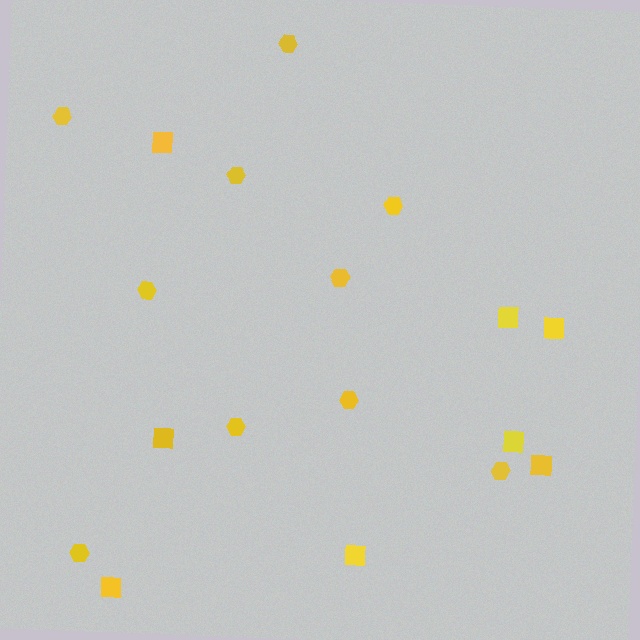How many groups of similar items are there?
There are 2 groups: one group of squares (8) and one group of hexagons (10).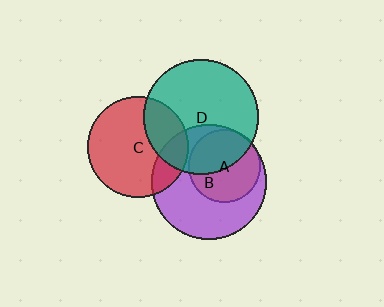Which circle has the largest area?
Circle D (teal).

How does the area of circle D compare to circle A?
Approximately 2.5 times.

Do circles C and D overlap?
Yes.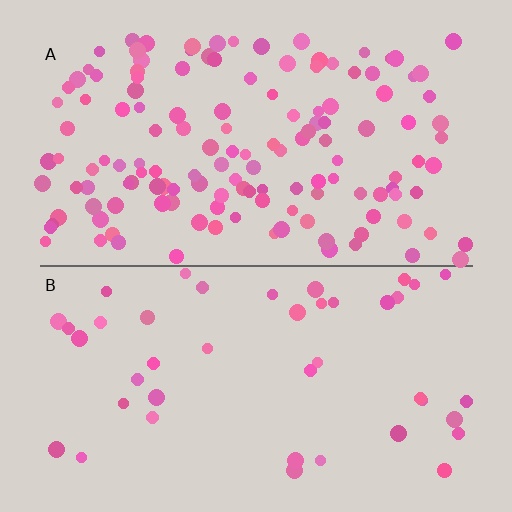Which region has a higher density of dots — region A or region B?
A (the top).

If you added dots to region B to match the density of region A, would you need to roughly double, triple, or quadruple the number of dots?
Approximately triple.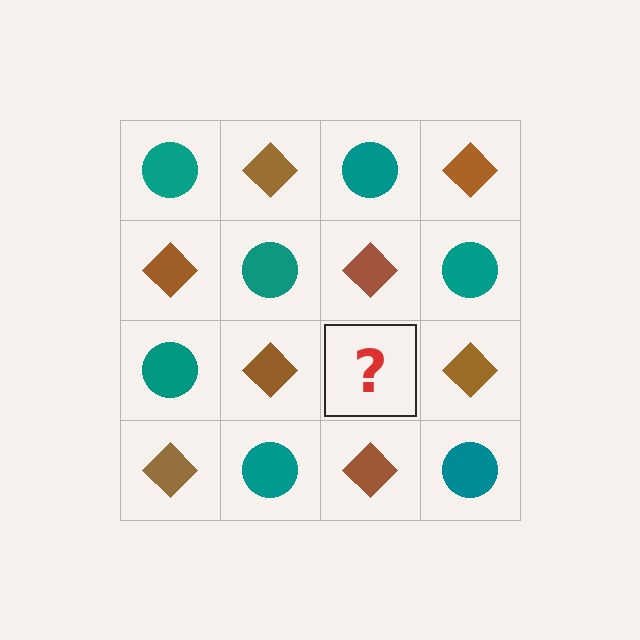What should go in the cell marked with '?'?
The missing cell should contain a teal circle.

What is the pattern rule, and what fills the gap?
The rule is that it alternates teal circle and brown diamond in a checkerboard pattern. The gap should be filled with a teal circle.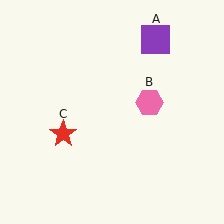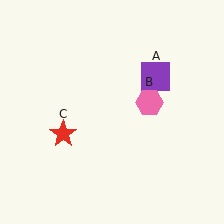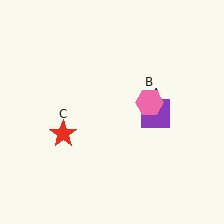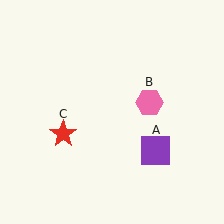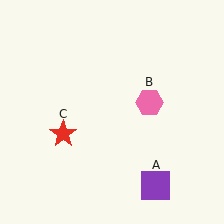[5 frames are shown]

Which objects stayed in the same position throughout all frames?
Pink hexagon (object B) and red star (object C) remained stationary.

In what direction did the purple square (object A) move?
The purple square (object A) moved down.